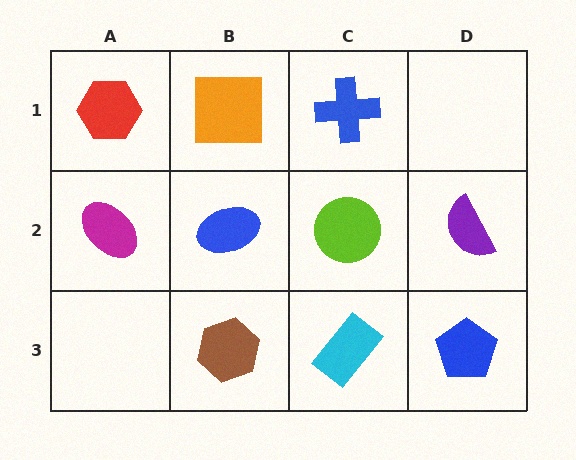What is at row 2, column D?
A purple semicircle.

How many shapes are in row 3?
3 shapes.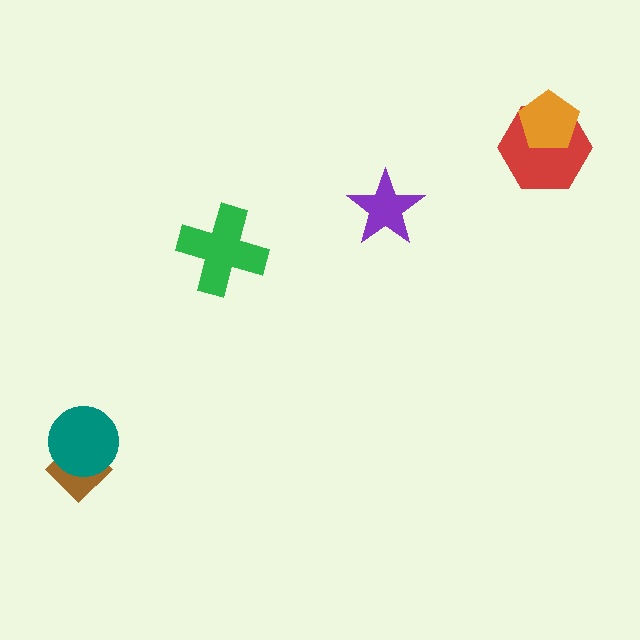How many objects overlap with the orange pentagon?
1 object overlaps with the orange pentagon.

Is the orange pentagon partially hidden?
No, no other shape covers it.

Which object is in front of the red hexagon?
The orange pentagon is in front of the red hexagon.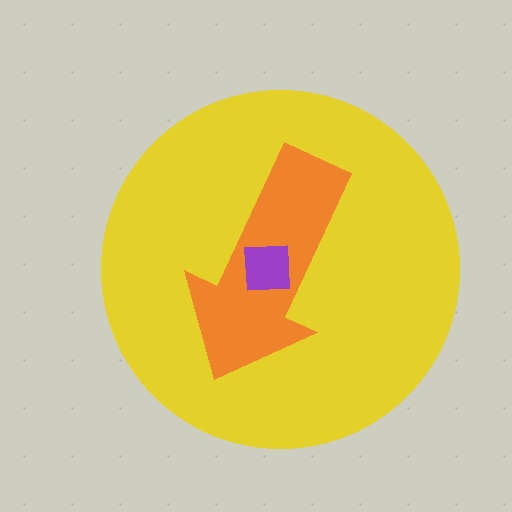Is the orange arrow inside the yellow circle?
Yes.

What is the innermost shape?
The purple square.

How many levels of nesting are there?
3.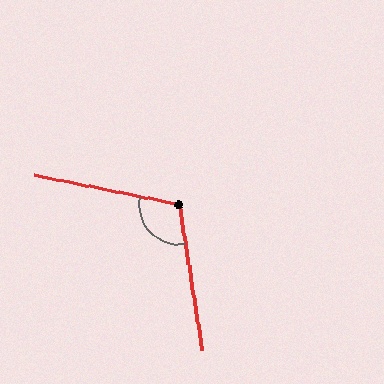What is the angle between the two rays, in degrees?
Approximately 111 degrees.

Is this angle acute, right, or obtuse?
It is obtuse.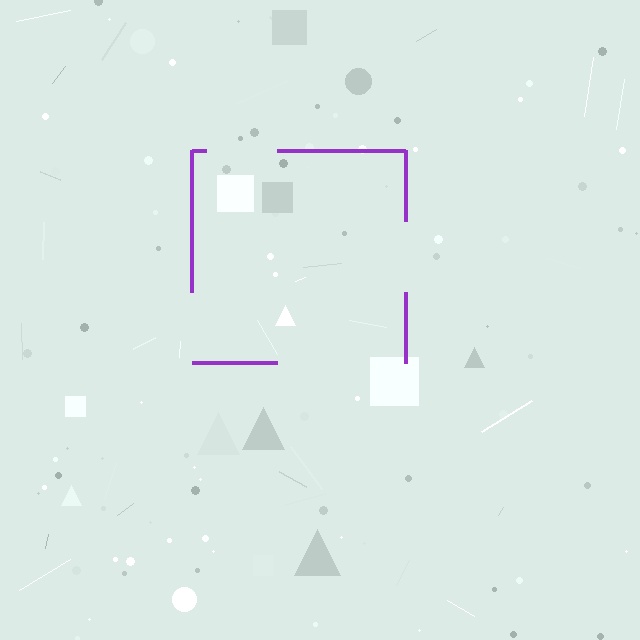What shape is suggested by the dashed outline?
The dashed outline suggests a square.